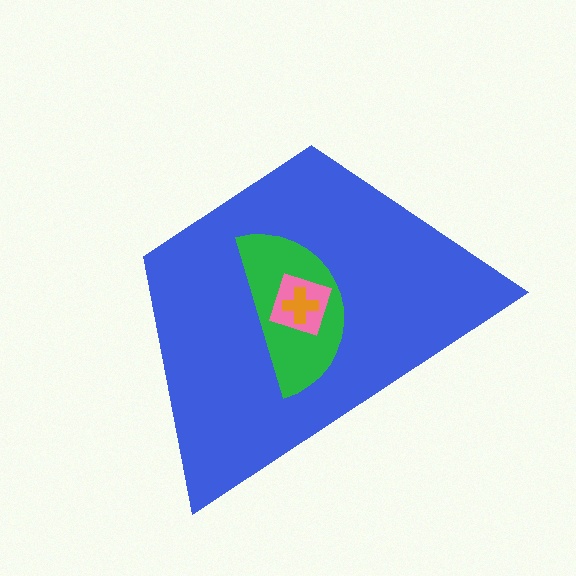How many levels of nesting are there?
4.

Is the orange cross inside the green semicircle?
Yes.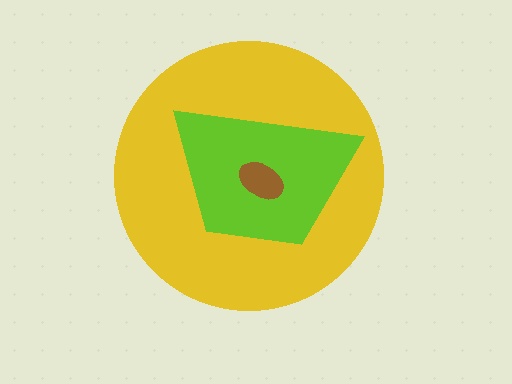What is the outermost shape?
The yellow circle.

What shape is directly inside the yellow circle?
The lime trapezoid.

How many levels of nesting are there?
3.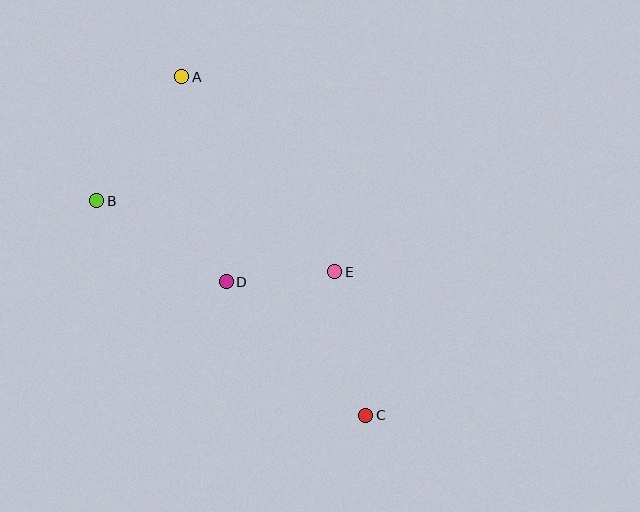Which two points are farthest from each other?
Points A and C are farthest from each other.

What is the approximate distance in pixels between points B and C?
The distance between B and C is approximately 344 pixels.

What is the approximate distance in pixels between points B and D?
The distance between B and D is approximately 153 pixels.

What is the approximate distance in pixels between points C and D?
The distance between C and D is approximately 193 pixels.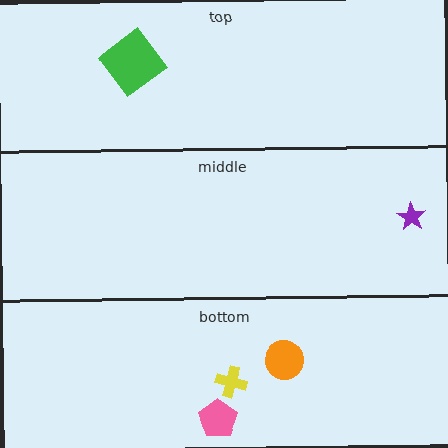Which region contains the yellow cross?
The bottom region.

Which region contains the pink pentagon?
The bottom region.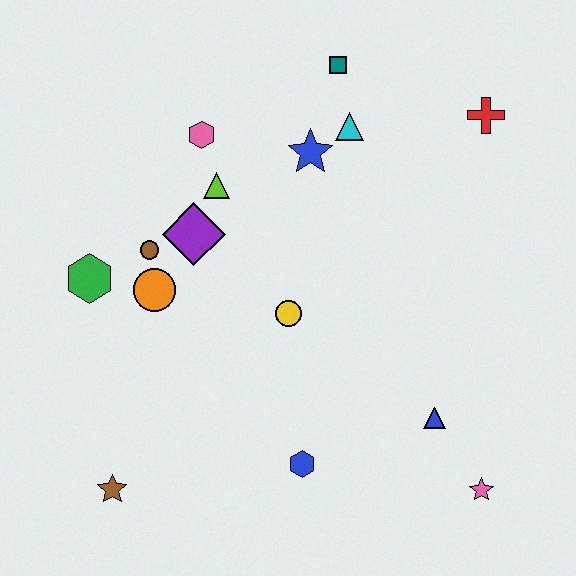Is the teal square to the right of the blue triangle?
No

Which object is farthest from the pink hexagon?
The pink star is farthest from the pink hexagon.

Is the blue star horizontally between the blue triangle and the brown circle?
Yes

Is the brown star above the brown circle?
No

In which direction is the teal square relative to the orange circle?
The teal square is above the orange circle.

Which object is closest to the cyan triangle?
The blue star is closest to the cyan triangle.